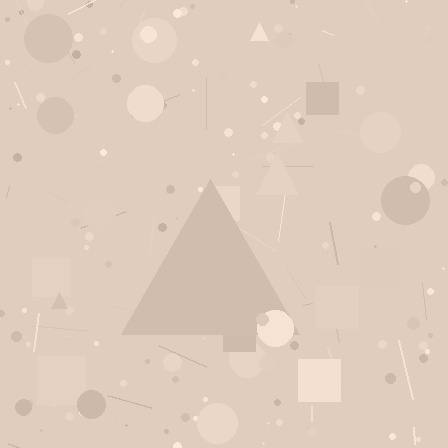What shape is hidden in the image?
A triangle is hidden in the image.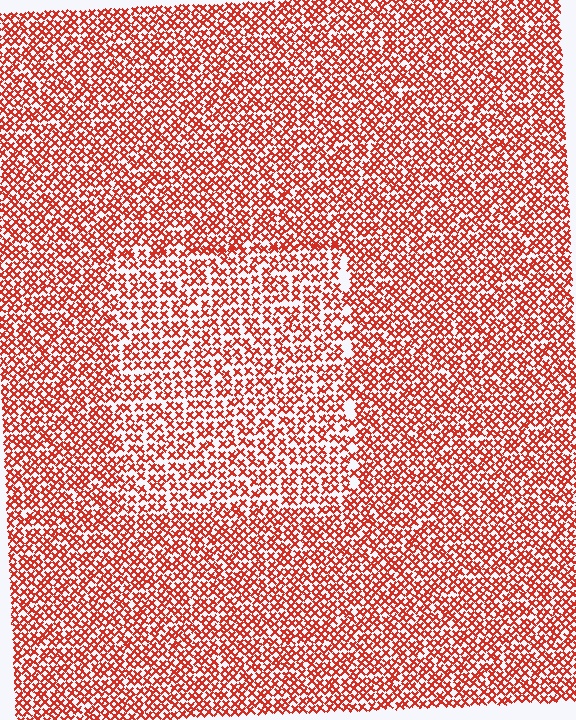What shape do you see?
I see a rectangle.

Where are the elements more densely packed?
The elements are more densely packed outside the rectangle boundary.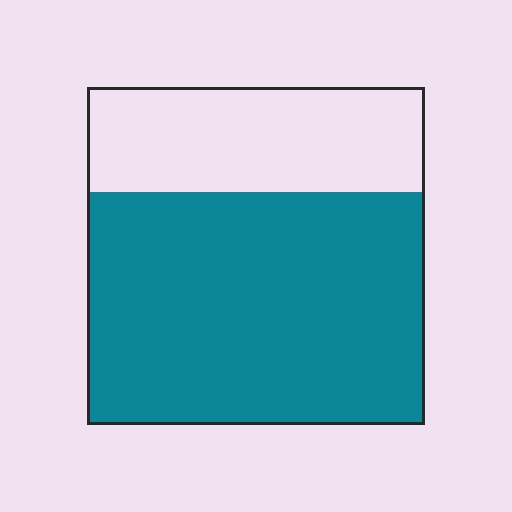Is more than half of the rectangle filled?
Yes.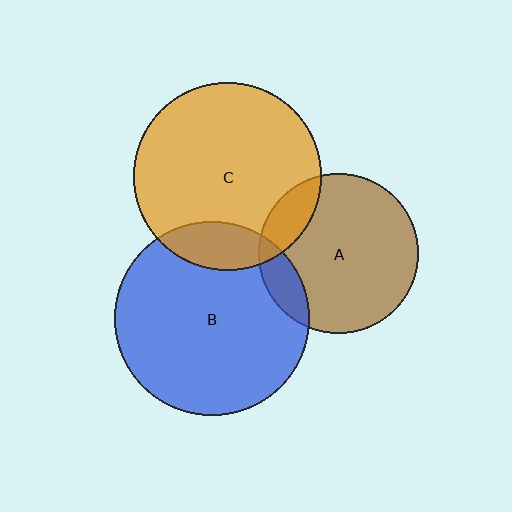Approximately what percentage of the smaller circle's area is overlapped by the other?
Approximately 15%.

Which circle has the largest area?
Circle B (blue).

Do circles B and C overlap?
Yes.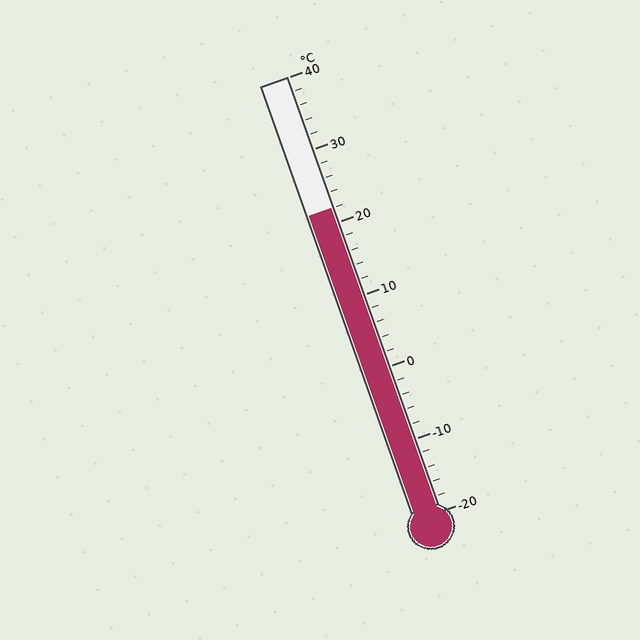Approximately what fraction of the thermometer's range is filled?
The thermometer is filled to approximately 70% of its range.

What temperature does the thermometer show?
The thermometer shows approximately 22°C.